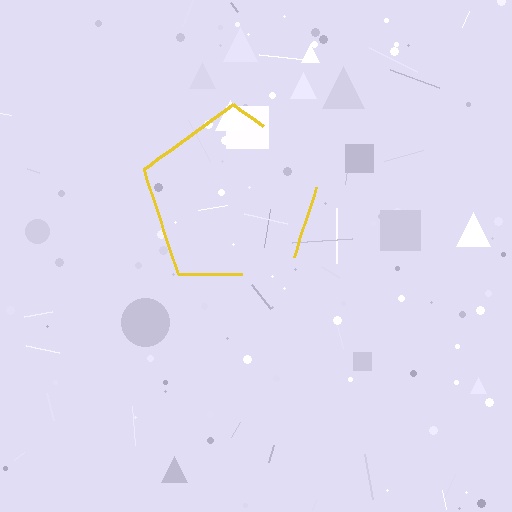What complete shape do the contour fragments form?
The contour fragments form a pentagon.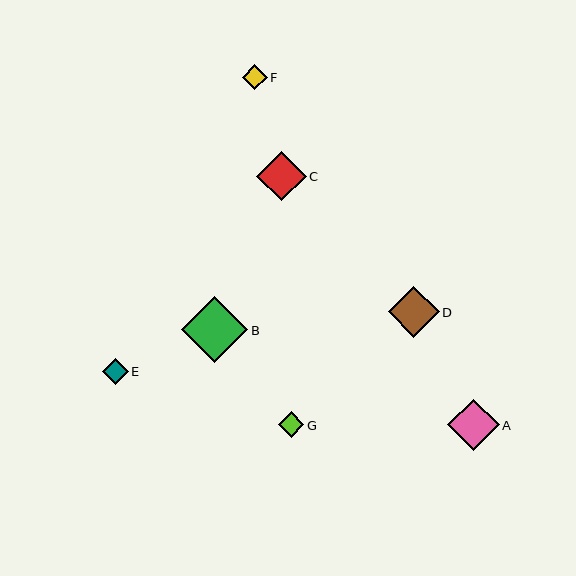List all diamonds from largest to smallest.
From largest to smallest: B, A, D, C, E, G, F.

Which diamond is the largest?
Diamond B is the largest with a size of approximately 66 pixels.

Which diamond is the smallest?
Diamond F is the smallest with a size of approximately 25 pixels.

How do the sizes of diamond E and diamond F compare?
Diamond E and diamond F are approximately the same size.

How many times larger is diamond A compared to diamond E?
Diamond A is approximately 2.0 times the size of diamond E.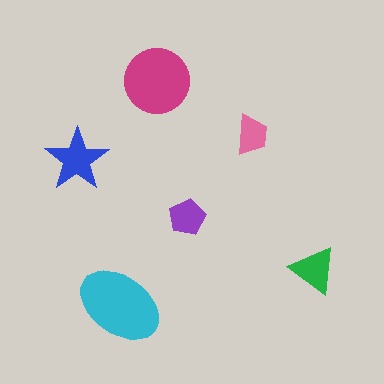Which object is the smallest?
The pink trapezoid.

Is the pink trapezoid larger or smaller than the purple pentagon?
Smaller.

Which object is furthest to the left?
The blue star is leftmost.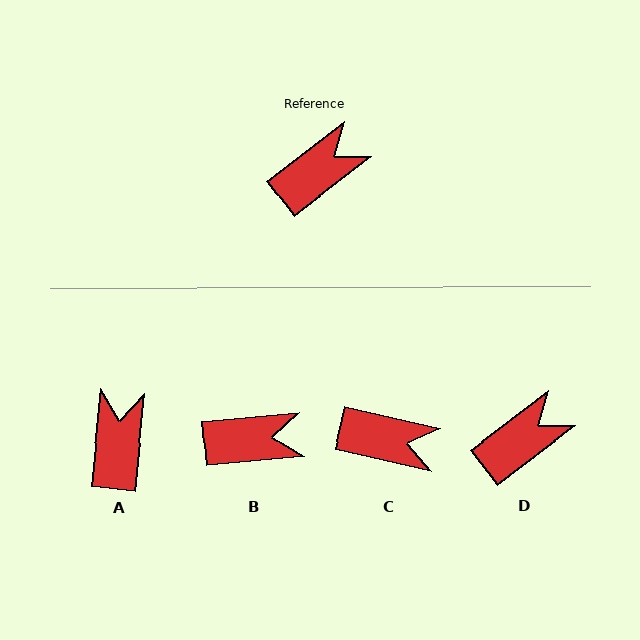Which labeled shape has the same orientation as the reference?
D.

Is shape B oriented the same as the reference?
No, it is off by about 32 degrees.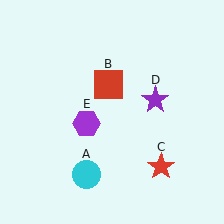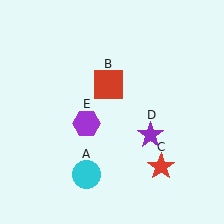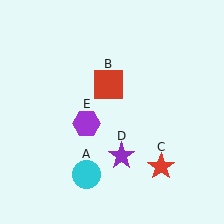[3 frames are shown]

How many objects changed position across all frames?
1 object changed position: purple star (object D).